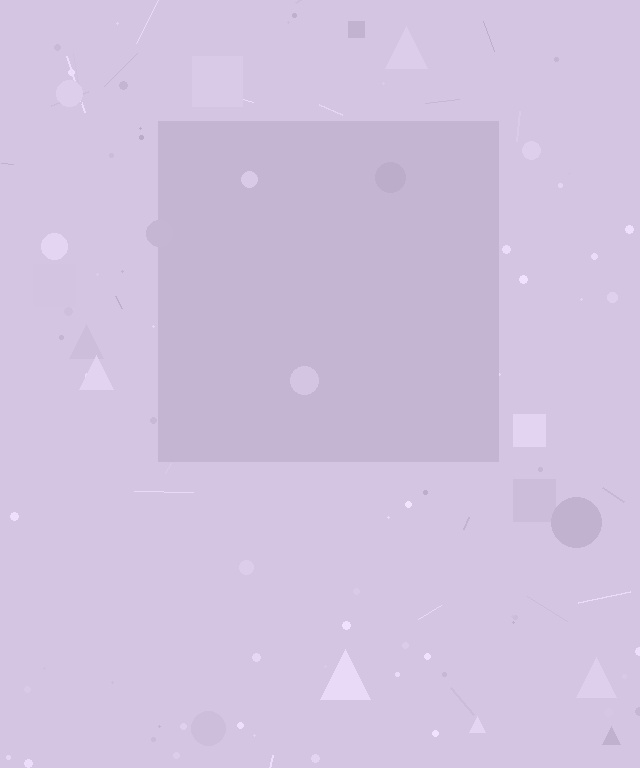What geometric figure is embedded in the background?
A square is embedded in the background.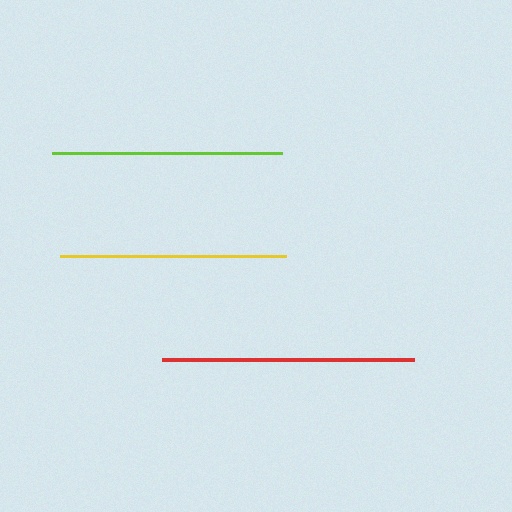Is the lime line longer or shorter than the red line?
The red line is longer than the lime line.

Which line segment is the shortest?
The yellow line is the shortest at approximately 226 pixels.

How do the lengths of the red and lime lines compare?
The red and lime lines are approximately the same length.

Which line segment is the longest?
The red line is the longest at approximately 252 pixels.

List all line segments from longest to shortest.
From longest to shortest: red, lime, yellow.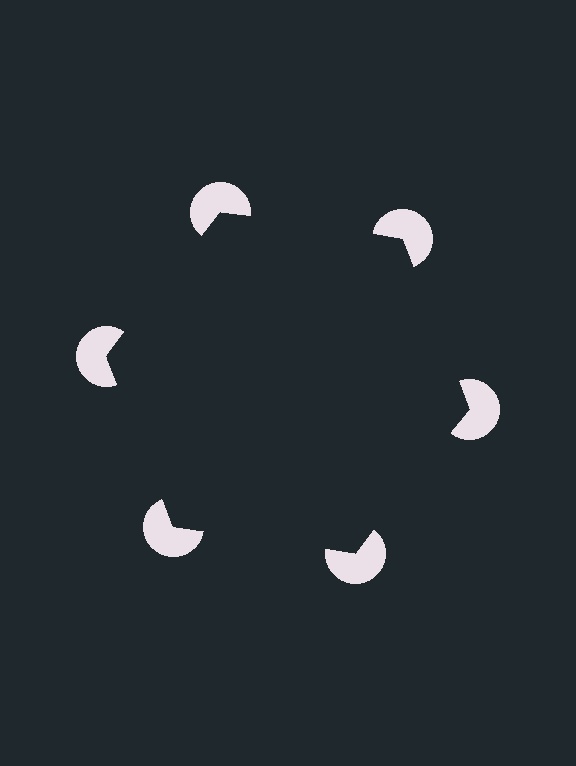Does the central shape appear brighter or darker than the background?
It typically appears slightly darker than the background, even though no actual brightness change is drawn.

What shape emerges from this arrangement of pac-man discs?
An illusory hexagon — its edges are inferred from the aligned wedge cuts in the pac-man discs, not physically drawn.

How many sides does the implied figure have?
6 sides.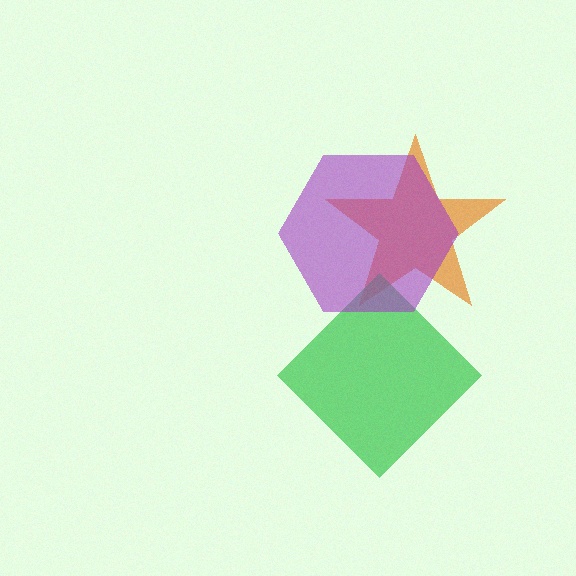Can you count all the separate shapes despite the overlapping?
Yes, there are 3 separate shapes.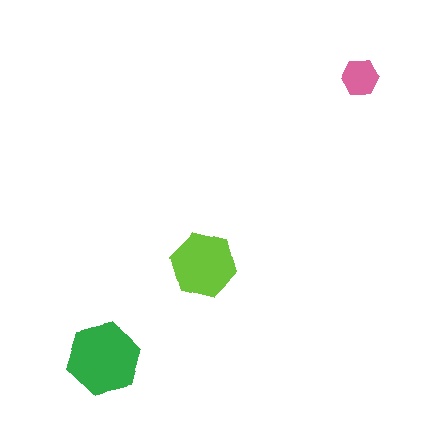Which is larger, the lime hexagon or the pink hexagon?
The lime one.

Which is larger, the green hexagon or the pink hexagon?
The green one.